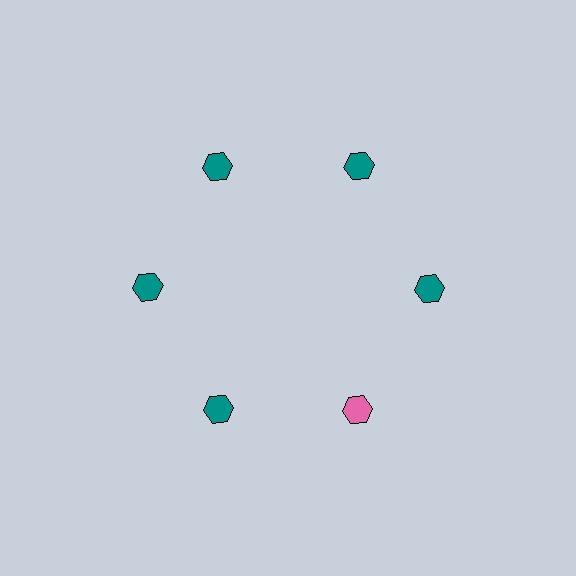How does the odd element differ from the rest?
It has a different color: pink instead of teal.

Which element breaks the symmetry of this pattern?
The pink hexagon at roughly the 5 o'clock position breaks the symmetry. All other shapes are teal hexagons.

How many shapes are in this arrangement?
There are 6 shapes arranged in a ring pattern.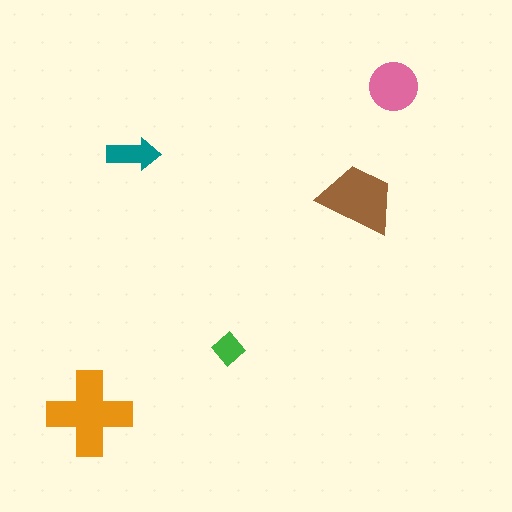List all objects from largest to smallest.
The orange cross, the brown trapezoid, the pink circle, the teal arrow, the green diamond.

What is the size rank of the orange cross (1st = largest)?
1st.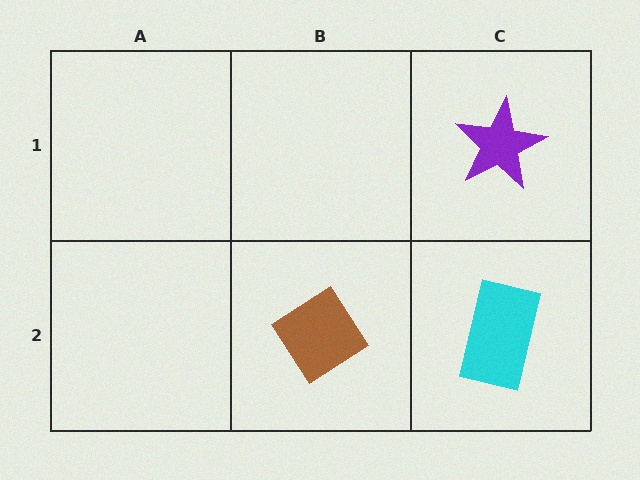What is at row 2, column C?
A cyan rectangle.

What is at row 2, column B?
A brown diamond.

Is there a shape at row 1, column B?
No, that cell is empty.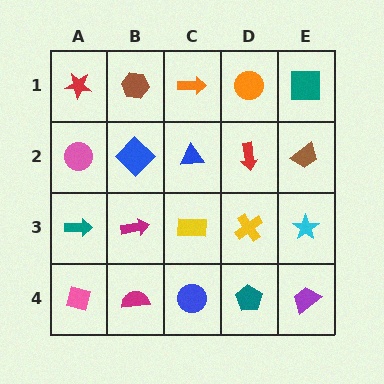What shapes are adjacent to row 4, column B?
A magenta arrow (row 3, column B), a pink square (row 4, column A), a blue circle (row 4, column C).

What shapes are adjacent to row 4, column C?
A yellow rectangle (row 3, column C), a magenta semicircle (row 4, column B), a teal pentagon (row 4, column D).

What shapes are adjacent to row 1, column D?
A red arrow (row 2, column D), an orange arrow (row 1, column C), a teal square (row 1, column E).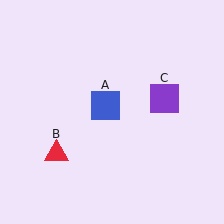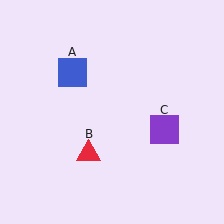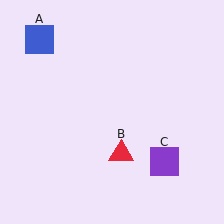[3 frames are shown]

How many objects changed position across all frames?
3 objects changed position: blue square (object A), red triangle (object B), purple square (object C).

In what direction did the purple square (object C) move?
The purple square (object C) moved down.